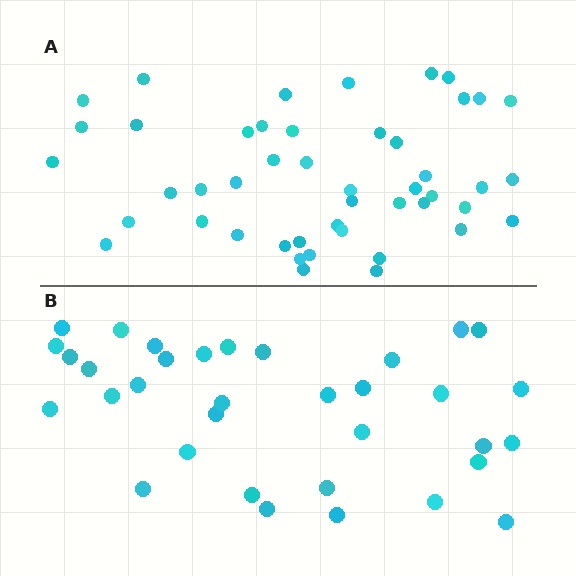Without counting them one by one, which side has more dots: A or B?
Region A (the top region) has more dots.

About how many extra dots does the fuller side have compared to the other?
Region A has approximately 15 more dots than region B.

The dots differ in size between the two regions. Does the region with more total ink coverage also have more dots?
No. Region B has more total ink coverage because its dots are larger, but region A actually contains more individual dots. Total area can be misleading — the number of items is what matters here.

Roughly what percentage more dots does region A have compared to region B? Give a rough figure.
About 40% more.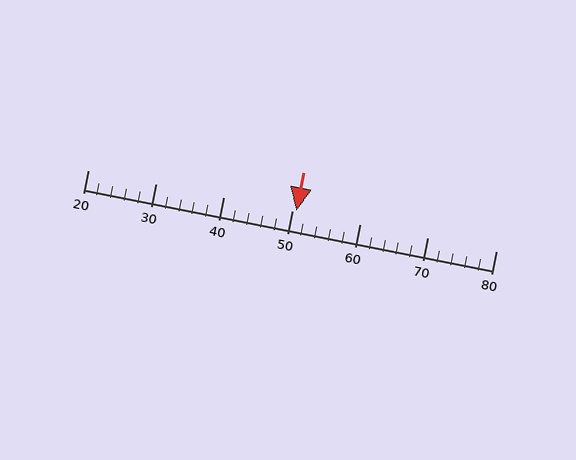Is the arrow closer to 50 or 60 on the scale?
The arrow is closer to 50.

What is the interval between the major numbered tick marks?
The major tick marks are spaced 10 units apart.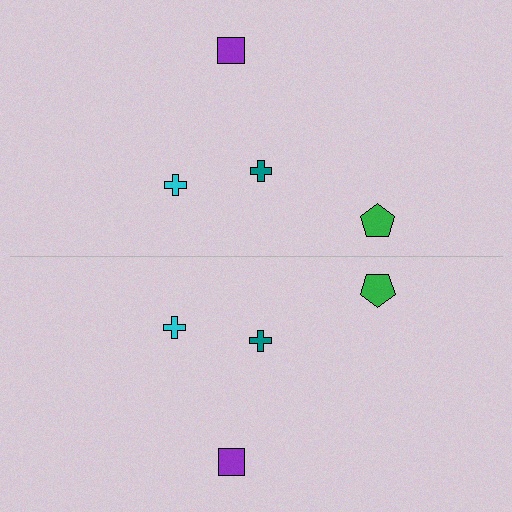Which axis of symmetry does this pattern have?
The pattern has a horizontal axis of symmetry running through the center of the image.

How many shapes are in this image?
There are 8 shapes in this image.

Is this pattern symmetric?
Yes, this pattern has bilateral (reflection) symmetry.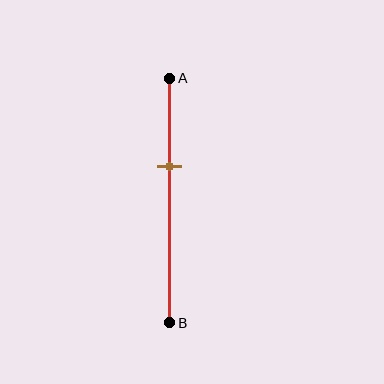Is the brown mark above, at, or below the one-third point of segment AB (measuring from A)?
The brown mark is approximately at the one-third point of segment AB.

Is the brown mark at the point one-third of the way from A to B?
Yes, the mark is approximately at the one-third point.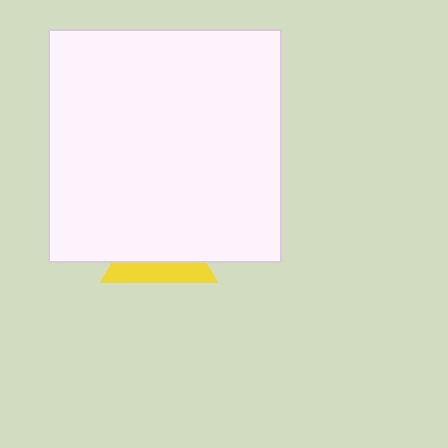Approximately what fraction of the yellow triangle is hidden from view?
Roughly 65% of the yellow triangle is hidden behind the white square.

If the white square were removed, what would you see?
You would see the complete yellow triangle.